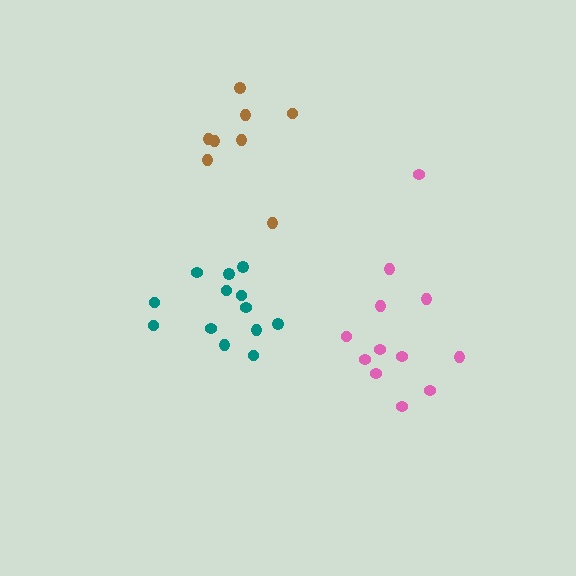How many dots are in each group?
Group 1: 13 dots, Group 2: 12 dots, Group 3: 8 dots (33 total).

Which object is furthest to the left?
The teal cluster is leftmost.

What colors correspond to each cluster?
The clusters are colored: teal, pink, brown.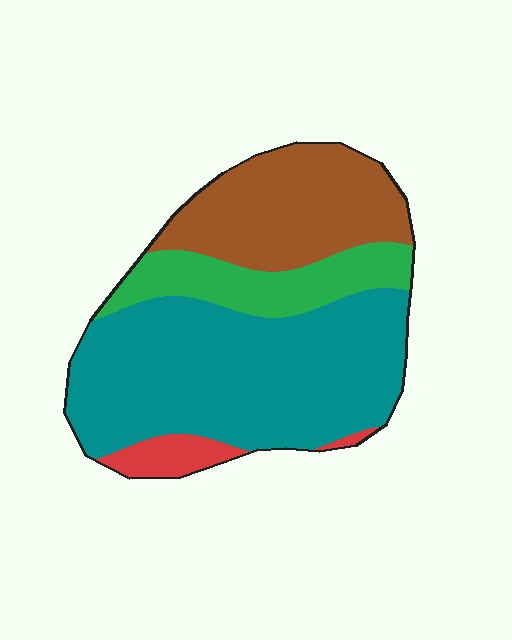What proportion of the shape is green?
Green takes up about one sixth (1/6) of the shape.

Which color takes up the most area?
Teal, at roughly 50%.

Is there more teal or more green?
Teal.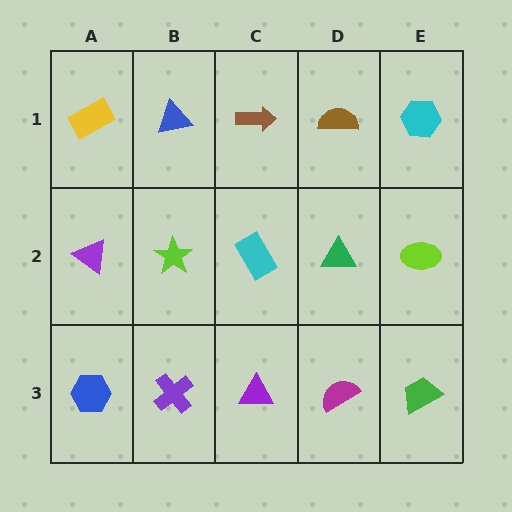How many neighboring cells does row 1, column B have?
3.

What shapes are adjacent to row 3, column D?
A green triangle (row 2, column D), a purple triangle (row 3, column C), a green trapezoid (row 3, column E).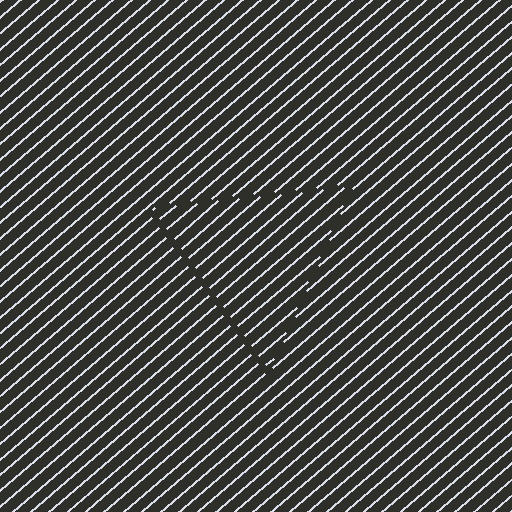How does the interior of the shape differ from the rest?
The interior of the shape contains the same grating, shifted by half a period — the contour is defined by the phase discontinuity where line-ends from the inner and outer gratings abut.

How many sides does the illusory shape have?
3 sides — the line-ends trace a triangle.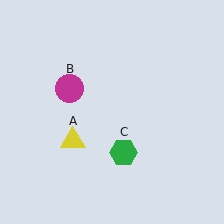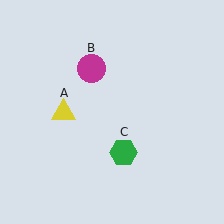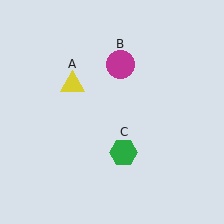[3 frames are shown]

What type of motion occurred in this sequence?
The yellow triangle (object A), magenta circle (object B) rotated clockwise around the center of the scene.